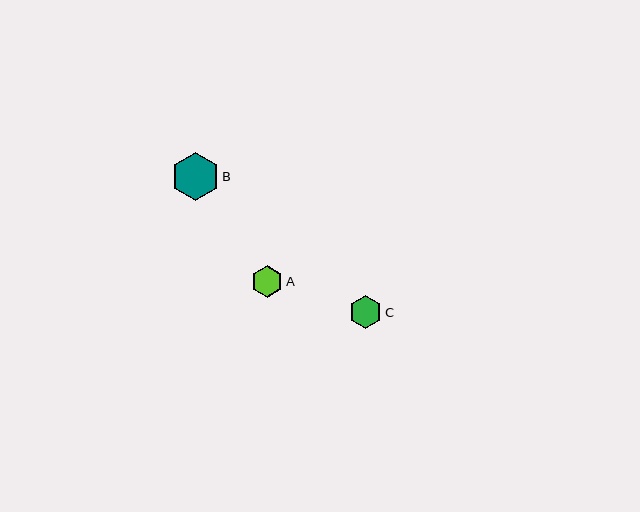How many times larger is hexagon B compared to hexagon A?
Hexagon B is approximately 1.5 times the size of hexagon A.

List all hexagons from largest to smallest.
From largest to smallest: B, C, A.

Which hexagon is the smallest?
Hexagon A is the smallest with a size of approximately 32 pixels.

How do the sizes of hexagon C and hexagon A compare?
Hexagon C and hexagon A are approximately the same size.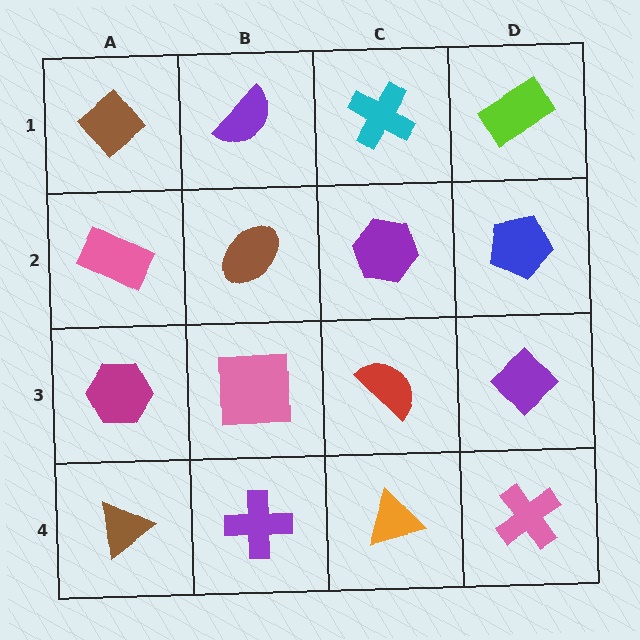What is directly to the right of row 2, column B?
A purple hexagon.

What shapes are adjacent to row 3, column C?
A purple hexagon (row 2, column C), an orange triangle (row 4, column C), a pink square (row 3, column B), a purple diamond (row 3, column D).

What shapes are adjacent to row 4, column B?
A pink square (row 3, column B), a brown triangle (row 4, column A), an orange triangle (row 4, column C).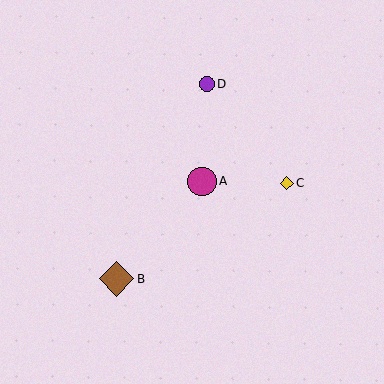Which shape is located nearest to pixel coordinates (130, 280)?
The brown diamond (labeled B) at (117, 279) is nearest to that location.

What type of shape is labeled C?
Shape C is a yellow diamond.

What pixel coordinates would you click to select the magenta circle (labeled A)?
Click at (202, 181) to select the magenta circle A.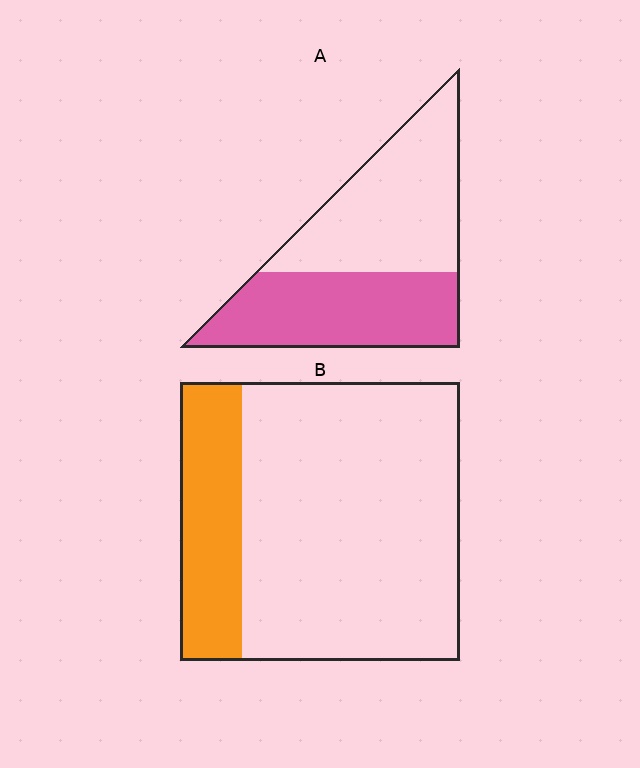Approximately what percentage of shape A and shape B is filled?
A is approximately 45% and B is approximately 20%.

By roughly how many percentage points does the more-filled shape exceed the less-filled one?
By roughly 25 percentage points (A over B).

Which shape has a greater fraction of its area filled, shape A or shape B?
Shape A.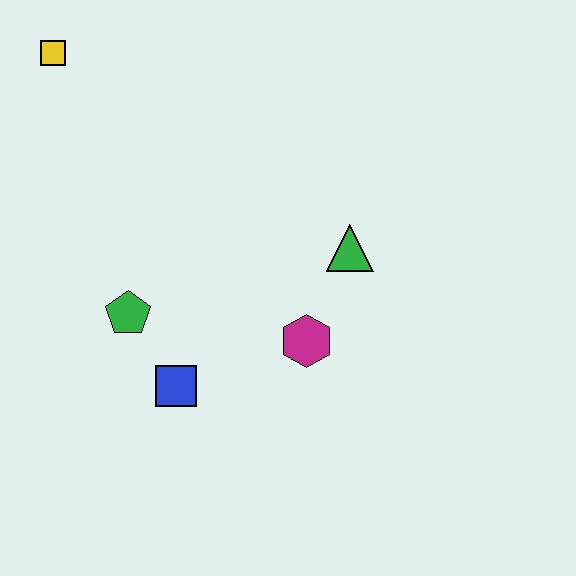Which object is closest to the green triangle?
The magenta hexagon is closest to the green triangle.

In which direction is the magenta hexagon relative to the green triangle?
The magenta hexagon is below the green triangle.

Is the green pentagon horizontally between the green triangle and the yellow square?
Yes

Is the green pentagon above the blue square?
Yes